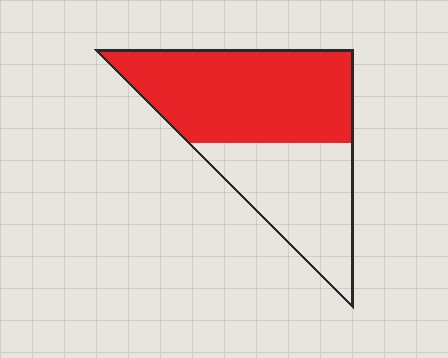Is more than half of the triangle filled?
Yes.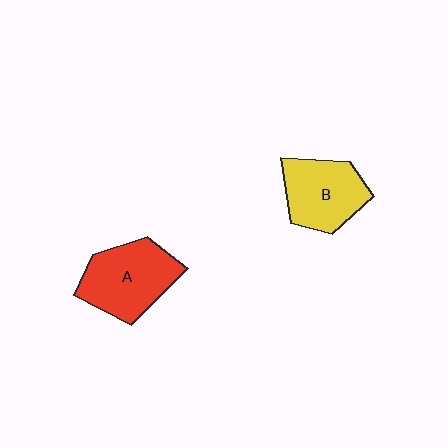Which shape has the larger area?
Shape A (red).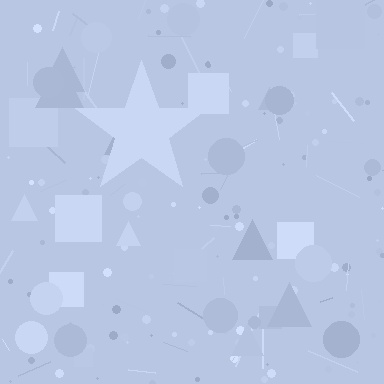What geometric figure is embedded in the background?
A star is embedded in the background.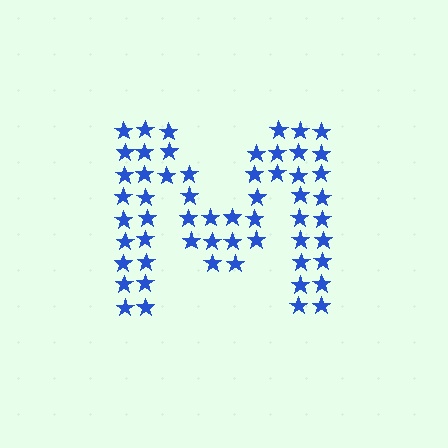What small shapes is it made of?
It is made of small stars.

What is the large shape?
The large shape is the letter M.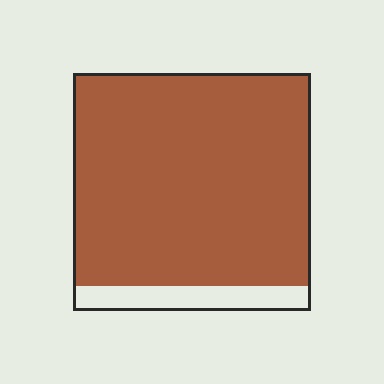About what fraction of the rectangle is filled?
About nine tenths (9/10).